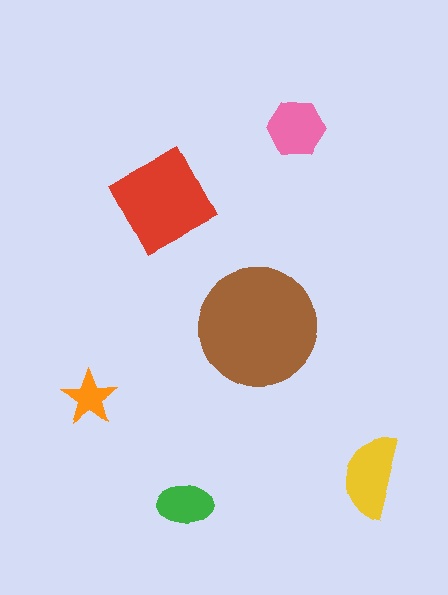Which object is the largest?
The brown circle.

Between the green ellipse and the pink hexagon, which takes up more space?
The pink hexagon.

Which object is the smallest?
The orange star.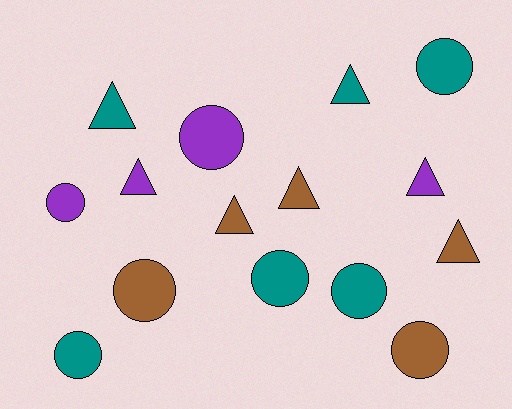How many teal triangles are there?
There are 2 teal triangles.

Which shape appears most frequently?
Circle, with 8 objects.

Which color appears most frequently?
Teal, with 6 objects.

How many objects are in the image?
There are 15 objects.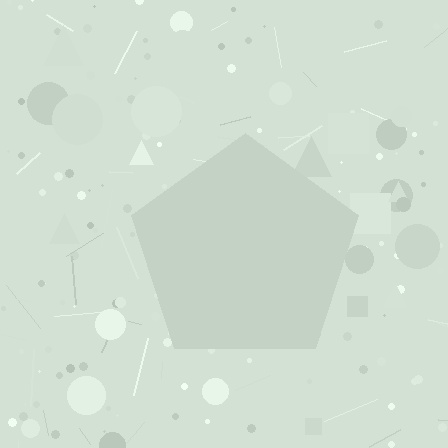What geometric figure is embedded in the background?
A pentagon is embedded in the background.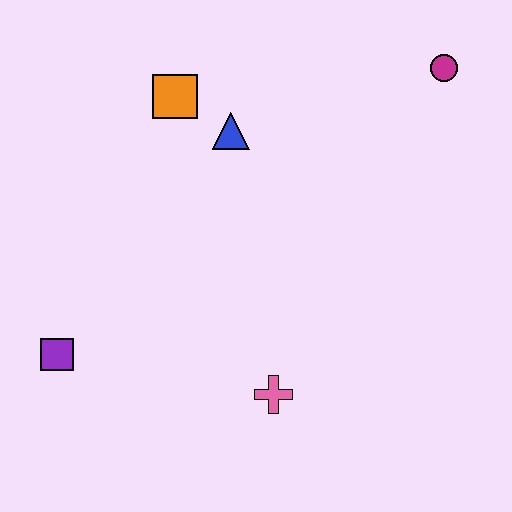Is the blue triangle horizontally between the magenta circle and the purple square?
Yes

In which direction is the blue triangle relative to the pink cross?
The blue triangle is above the pink cross.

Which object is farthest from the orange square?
The pink cross is farthest from the orange square.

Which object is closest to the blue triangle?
The orange square is closest to the blue triangle.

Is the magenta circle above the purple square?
Yes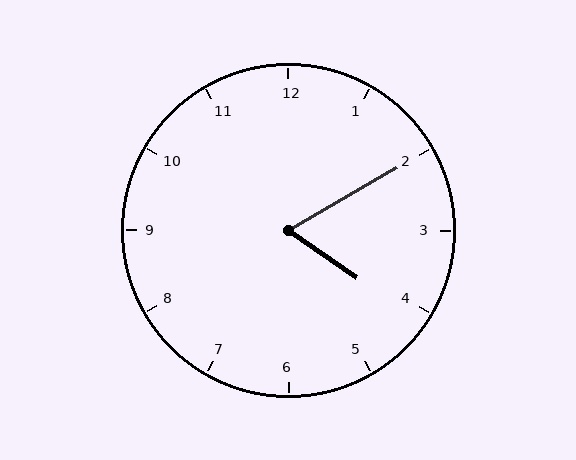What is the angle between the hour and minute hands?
Approximately 65 degrees.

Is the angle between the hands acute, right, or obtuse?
It is acute.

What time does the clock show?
4:10.